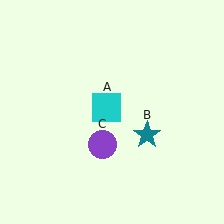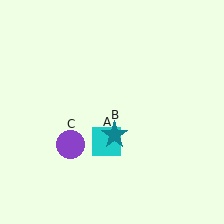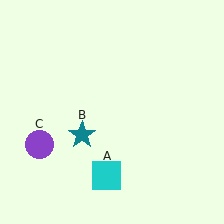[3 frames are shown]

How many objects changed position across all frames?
3 objects changed position: cyan square (object A), teal star (object B), purple circle (object C).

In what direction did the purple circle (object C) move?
The purple circle (object C) moved left.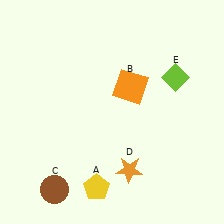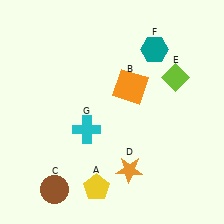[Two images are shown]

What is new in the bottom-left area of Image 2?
A cyan cross (G) was added in the bottom-left area of Image 2.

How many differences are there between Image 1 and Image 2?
There are 2 differences between the two images.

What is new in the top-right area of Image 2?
A teal hexagon (F) was added in the top-right area of Image 2.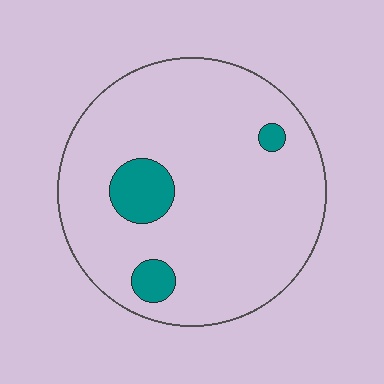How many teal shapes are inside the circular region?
3.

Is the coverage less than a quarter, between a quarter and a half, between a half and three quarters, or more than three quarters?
Less than a quarter.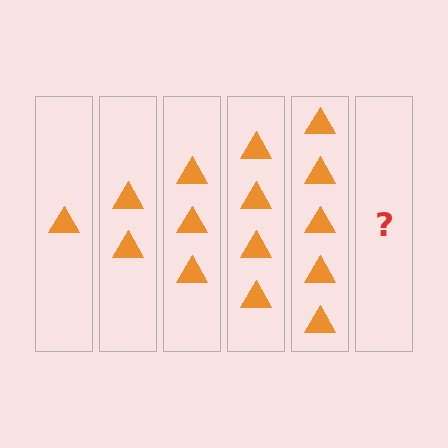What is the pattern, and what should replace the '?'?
The pattern is that each step adds one more triangle. The '?' should be 6 triangles.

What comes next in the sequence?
The next element should be 6 triangles.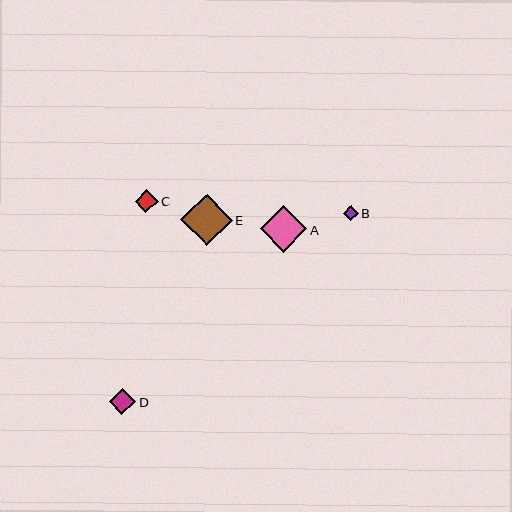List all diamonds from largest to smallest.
From largest to smallest: E, A, D, C, B.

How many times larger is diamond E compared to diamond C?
Diamond E is approximately 2.2 times the size of diamond C.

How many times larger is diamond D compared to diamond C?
Diamond D is approximately 1.1 times the size of diamond C.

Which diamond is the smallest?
Diamond B is the smallest with a size of approximately 15 pixels.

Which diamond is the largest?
Diamond E is the largest with a size of approximately 51 pixels.